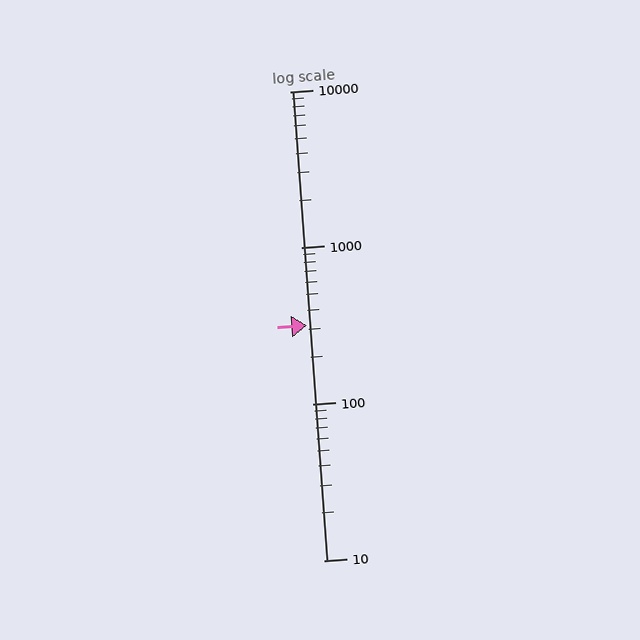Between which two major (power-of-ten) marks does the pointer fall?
The pointer is between 100 and 1000.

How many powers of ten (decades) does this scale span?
The scale spans 3 decades, from 10 to 10000.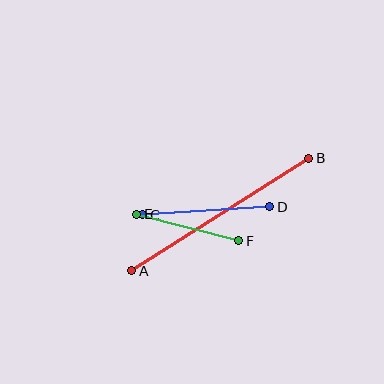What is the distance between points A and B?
The distance is approximately 210 pixels.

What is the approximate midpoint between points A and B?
The midpoint is at approximately (220, 215) pixels.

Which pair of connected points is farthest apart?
Points A and B are farthest apart.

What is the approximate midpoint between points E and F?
The midpoint is at approximately (188, 228) pixels.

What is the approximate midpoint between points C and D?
The midpoint is at approximately (206, 211) pixels.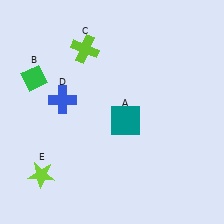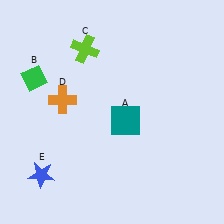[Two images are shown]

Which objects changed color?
D changed from blue to orange. E changed from lime to blue.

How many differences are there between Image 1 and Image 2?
There are 2 differences between the two images.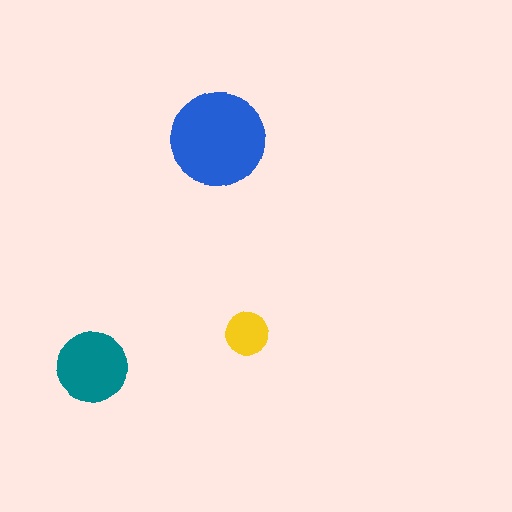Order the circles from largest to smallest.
the blue one, the teal one, the yellow one.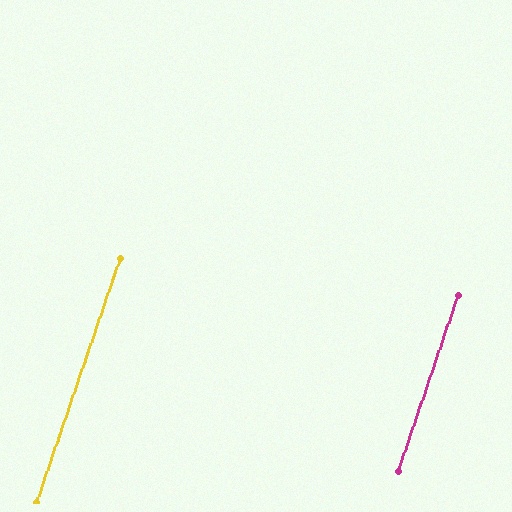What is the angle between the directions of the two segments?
Approximately 0 degrees.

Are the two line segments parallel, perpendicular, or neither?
Parallel — their directions differ by only 0.0°.